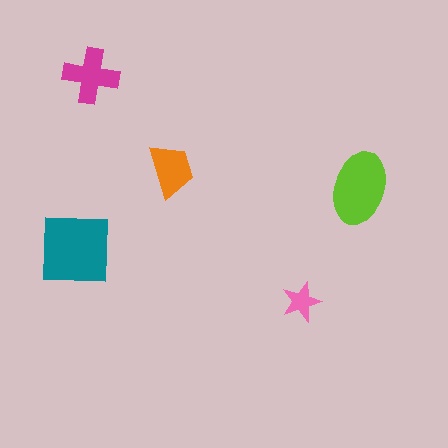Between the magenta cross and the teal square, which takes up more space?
The teal square.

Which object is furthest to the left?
The teal square is leftmost.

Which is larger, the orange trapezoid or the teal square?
The teal square.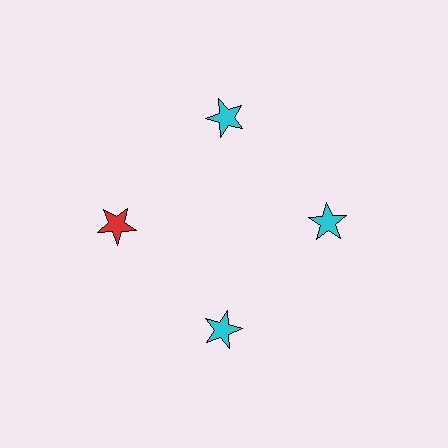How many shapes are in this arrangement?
There are 4 shapes arranged in a ring pattern.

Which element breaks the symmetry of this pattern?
The red star at roughly the 9 o'clock position breaks the symmetry. All other shapes are cyan stars.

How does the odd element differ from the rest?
It has a different color: red instead of cyan.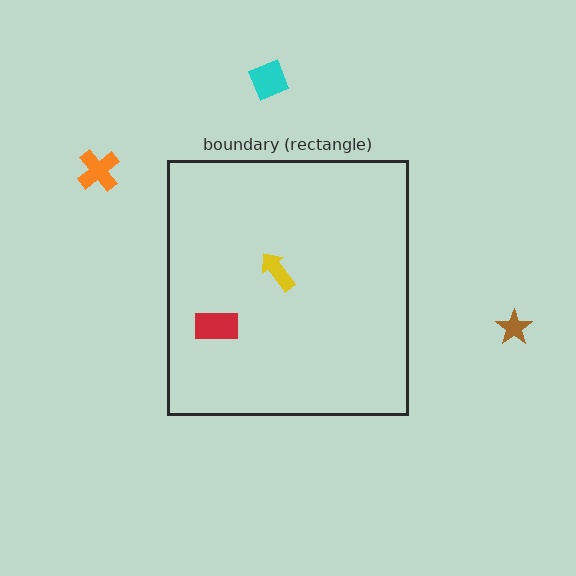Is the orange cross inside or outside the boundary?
Outside.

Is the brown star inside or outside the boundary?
Outside.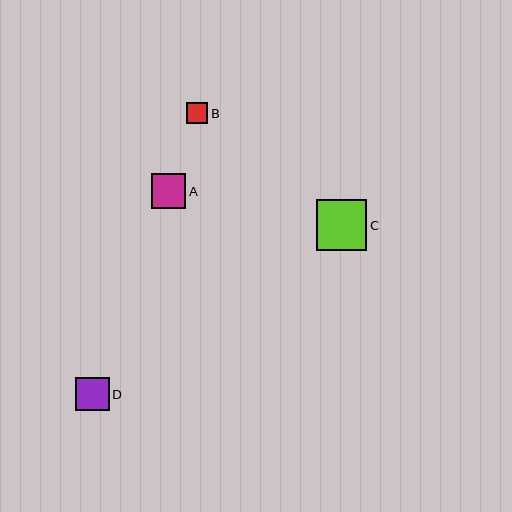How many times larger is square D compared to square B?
Square D is approximately 1.5 times the size of square B.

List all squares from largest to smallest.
From largest to smallest: C, A, D, B.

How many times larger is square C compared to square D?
Square C is approximately 1.5 times the size of square D.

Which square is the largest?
Square C is the largest with a size of approximately 50 pixels.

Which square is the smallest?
Square B is the smallest with a size of approximately 22 pixels.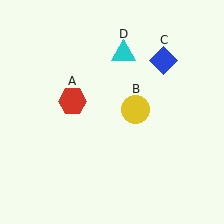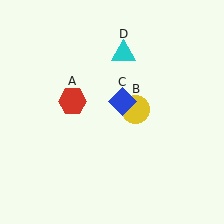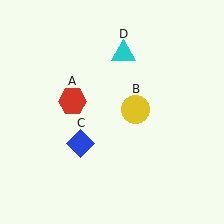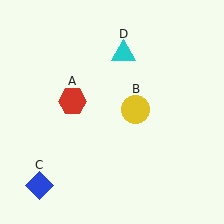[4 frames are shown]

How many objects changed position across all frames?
1 object changed position: blue diamond (object C).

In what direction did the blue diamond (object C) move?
The blue diamond (object C) moved down and to the left.